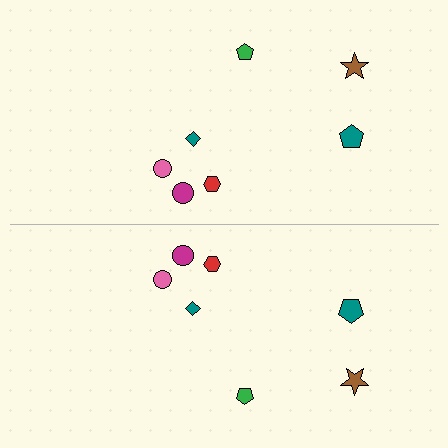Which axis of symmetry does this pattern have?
The pattern has a horizontal axis of symmetry running through the center of the image.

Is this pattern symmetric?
Yes, this pattern has bilateral (reflection) symmetry.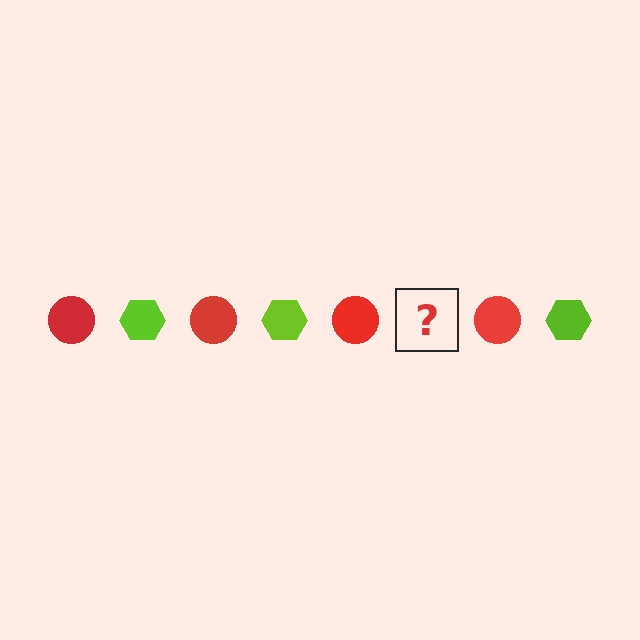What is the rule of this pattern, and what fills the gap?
The rule is that the pattern alternates between red circle and lime hexagon. The gap should be filled with a lime hexagon.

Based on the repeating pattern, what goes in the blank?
The blank should be a lime hexagon.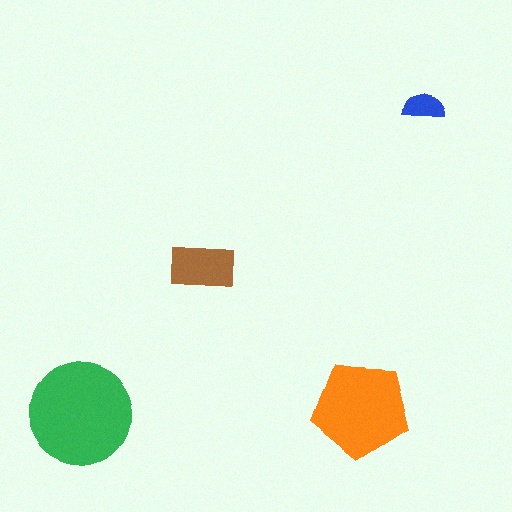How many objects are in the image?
There are 4 objects in the image.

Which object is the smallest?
The blue semicircle.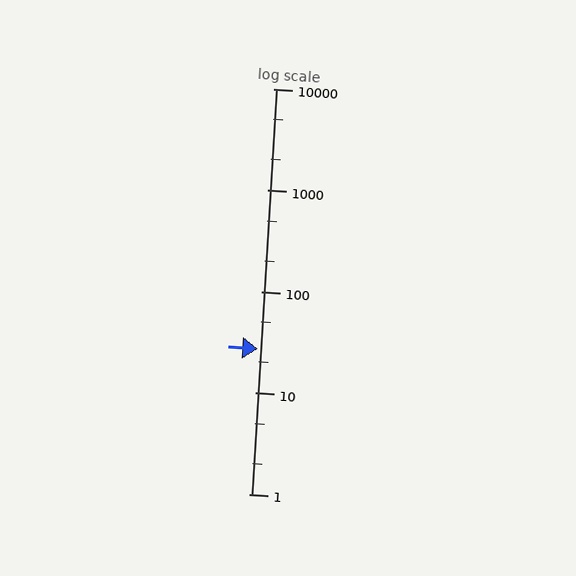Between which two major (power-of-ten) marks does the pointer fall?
The pointer is between 10 and 100.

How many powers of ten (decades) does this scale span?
The scale spans 4 decades, from 1 to 10000.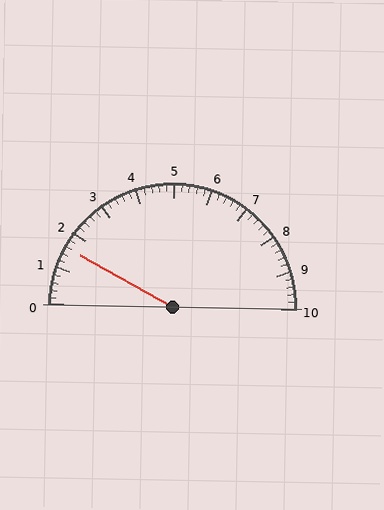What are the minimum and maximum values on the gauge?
The gauge ranges from 0 to 10.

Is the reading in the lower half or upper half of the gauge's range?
The reading is in the lower half of the range (0 to 10).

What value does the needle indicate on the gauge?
The needle indicates approximately 1.6.